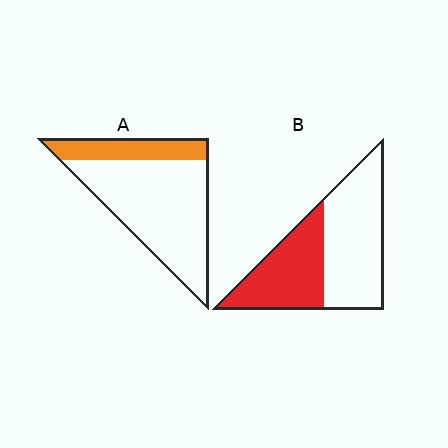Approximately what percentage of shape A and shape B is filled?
A is approximately 25% and B is approximately 45%.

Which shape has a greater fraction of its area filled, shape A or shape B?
Shape B.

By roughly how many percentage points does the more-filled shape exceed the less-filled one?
By roughly 20 percentage points (B over A).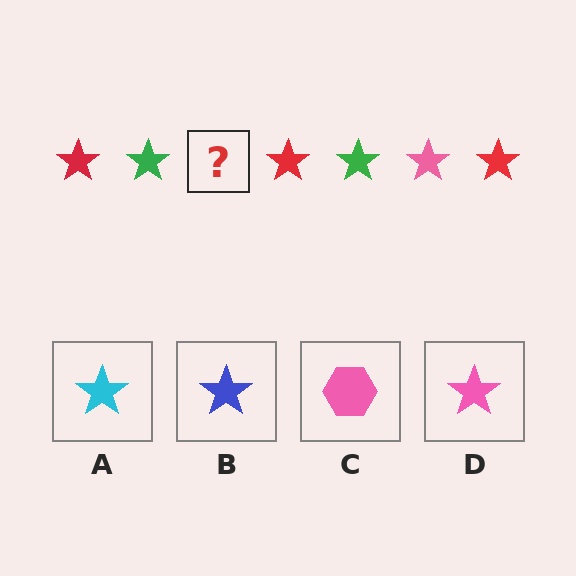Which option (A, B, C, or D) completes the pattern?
D.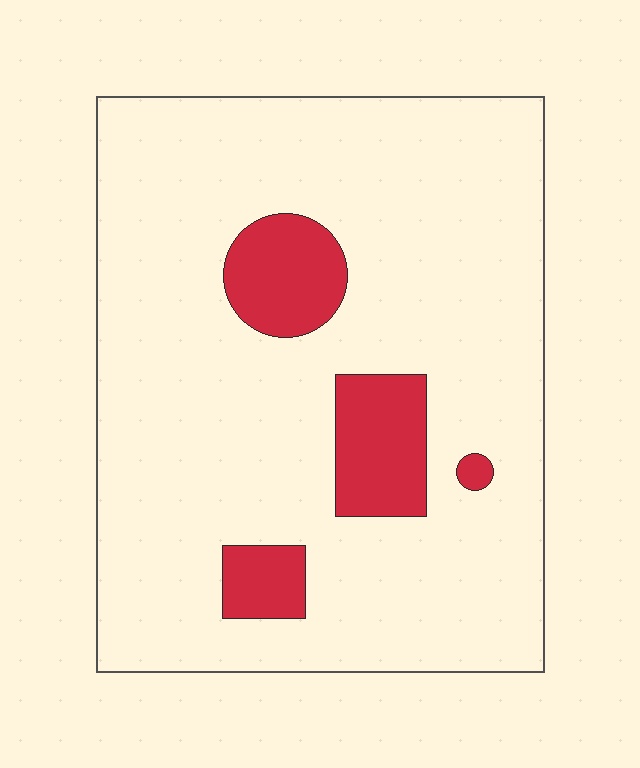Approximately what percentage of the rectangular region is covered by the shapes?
Approximately 15%.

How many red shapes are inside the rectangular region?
4.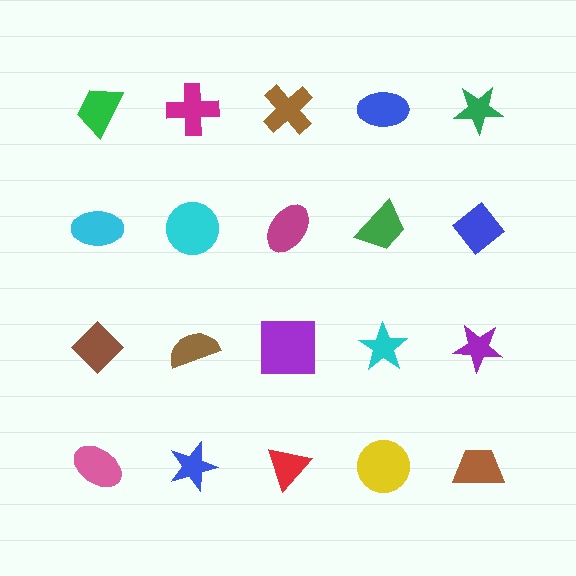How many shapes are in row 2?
5 shapes.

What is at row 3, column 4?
A cyan star.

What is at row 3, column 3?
A purple square.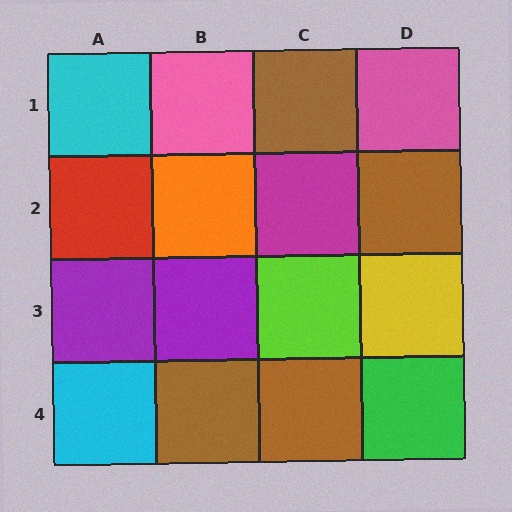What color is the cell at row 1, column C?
Brown.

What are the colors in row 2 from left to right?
Red, orange, magenta, brown.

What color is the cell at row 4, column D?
Green.